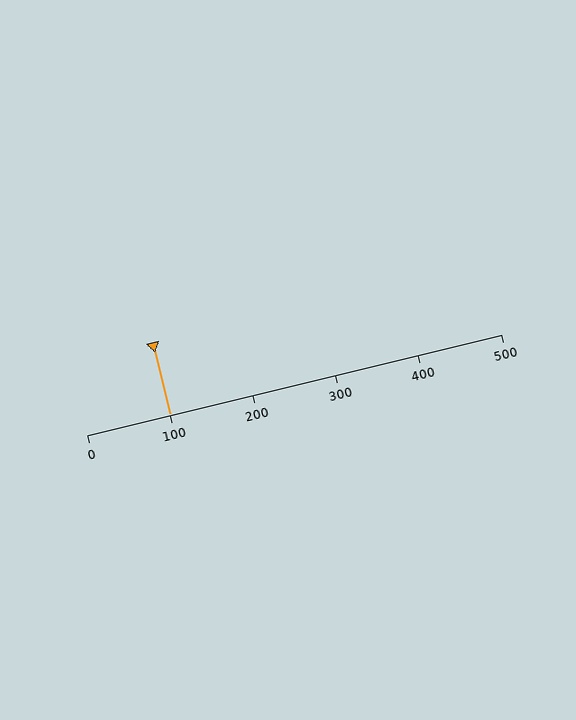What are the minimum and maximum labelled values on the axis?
The axis runs from 0 to 500.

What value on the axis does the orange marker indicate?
The marker indicates approximately 100.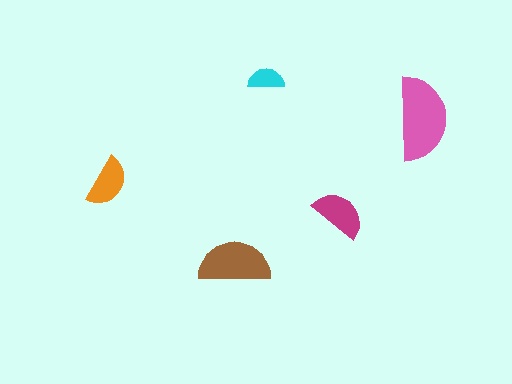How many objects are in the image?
There are 5 objects in the image.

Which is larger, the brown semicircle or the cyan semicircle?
The brown one.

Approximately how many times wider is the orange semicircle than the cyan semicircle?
About 1.5 times wider.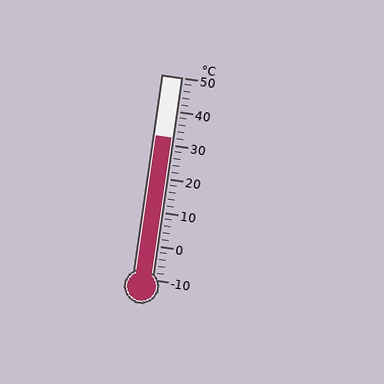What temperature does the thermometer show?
The thermometer shows approximately 32°C.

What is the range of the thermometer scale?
The thermometer scale ranges from -10°C to 50°C.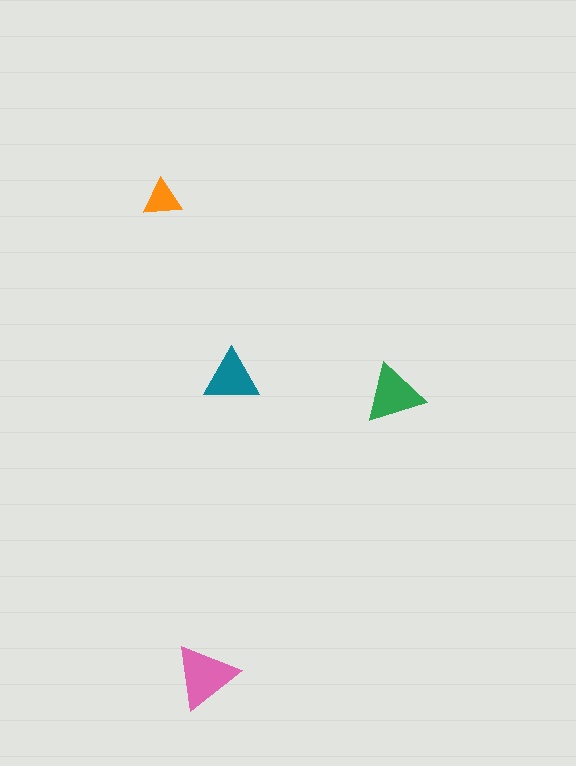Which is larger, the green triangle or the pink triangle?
The pink one.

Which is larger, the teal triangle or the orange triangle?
The teal one.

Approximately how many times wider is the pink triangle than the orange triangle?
About 1.5 times wider.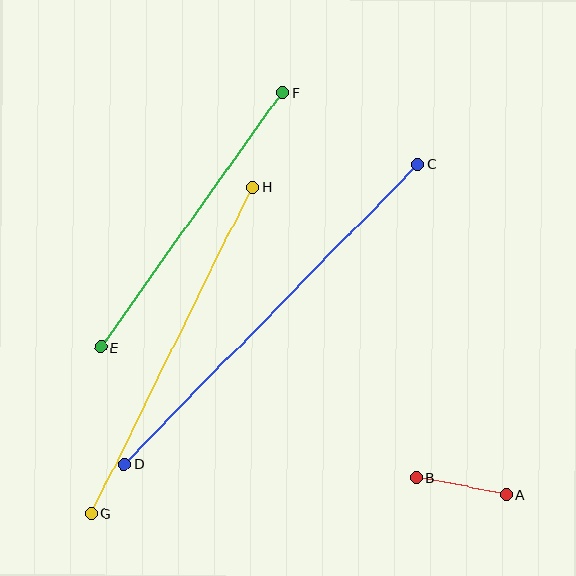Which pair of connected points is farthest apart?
Points C and D are farthest apart.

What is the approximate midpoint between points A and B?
The midpoint is at approximately (462, 486) pixels.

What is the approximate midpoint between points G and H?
The midpoint is at approximately (172, 350) pixels.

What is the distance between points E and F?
The distance is approximately 313 pixels.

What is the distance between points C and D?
The distance is approximately 420 pixels.